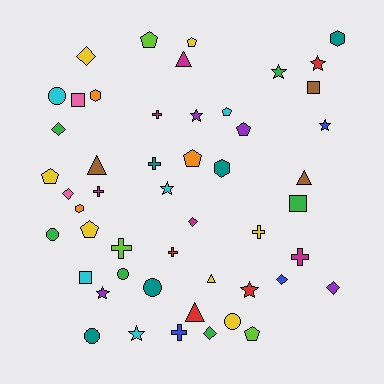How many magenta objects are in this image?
There are 5 magenta objects.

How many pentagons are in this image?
There are 8 pentagons.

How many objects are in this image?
There are 50 objects.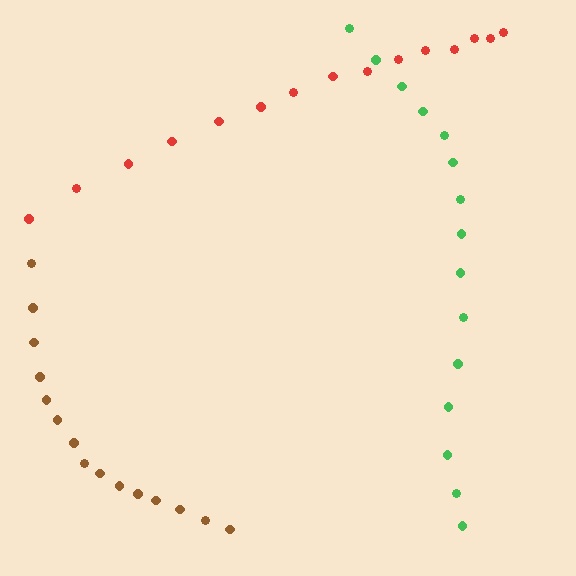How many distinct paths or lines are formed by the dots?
There are 3 distinct paths.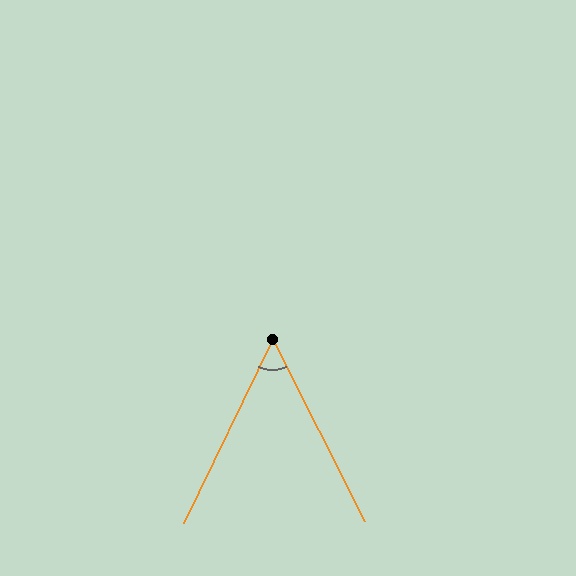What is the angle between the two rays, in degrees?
Approximately 53 degrees.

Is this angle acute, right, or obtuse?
It is acute.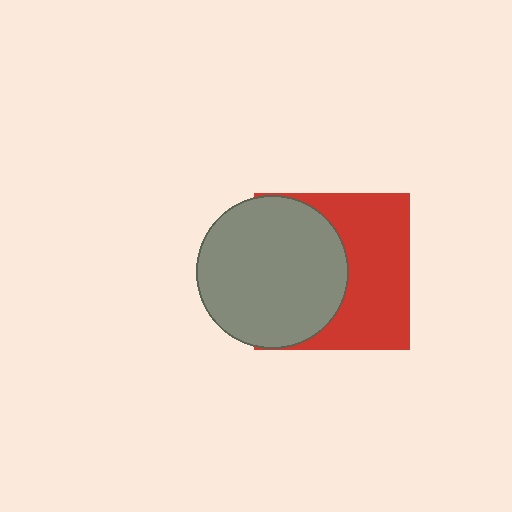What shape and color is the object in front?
The object in front is a gray circle.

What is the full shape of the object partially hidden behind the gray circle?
The partially hidden object is a red square.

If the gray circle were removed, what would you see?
You would see the complete red square.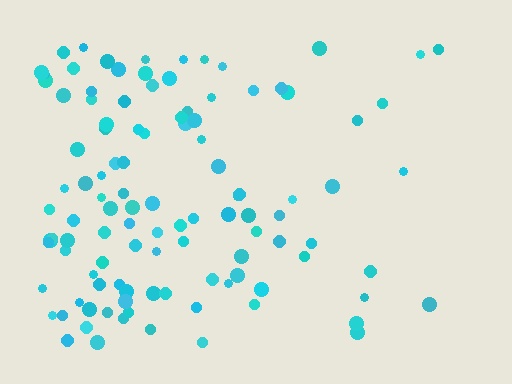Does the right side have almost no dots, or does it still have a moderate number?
Still a moderate number, just noticeably fewer than the left.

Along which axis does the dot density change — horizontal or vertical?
Horizontal.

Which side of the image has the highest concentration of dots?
The left.